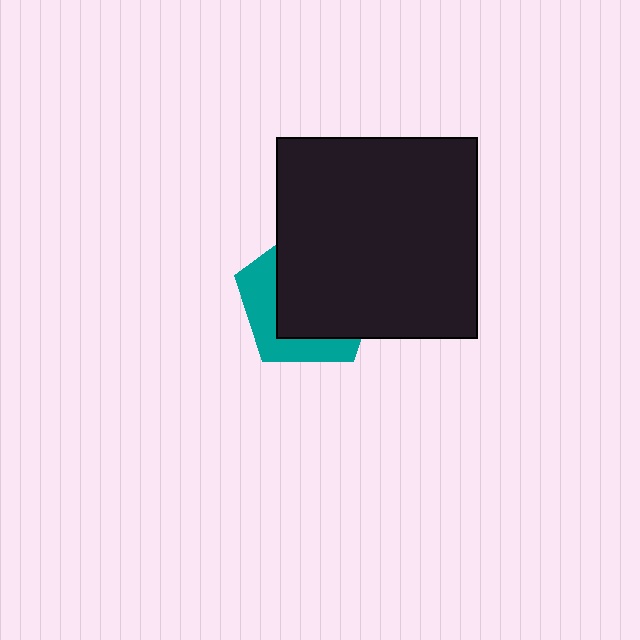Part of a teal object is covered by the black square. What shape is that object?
It is a pentagon.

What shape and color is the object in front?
The object in front is a black square.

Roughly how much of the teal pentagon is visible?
A small part of it is visible (roughly 34%).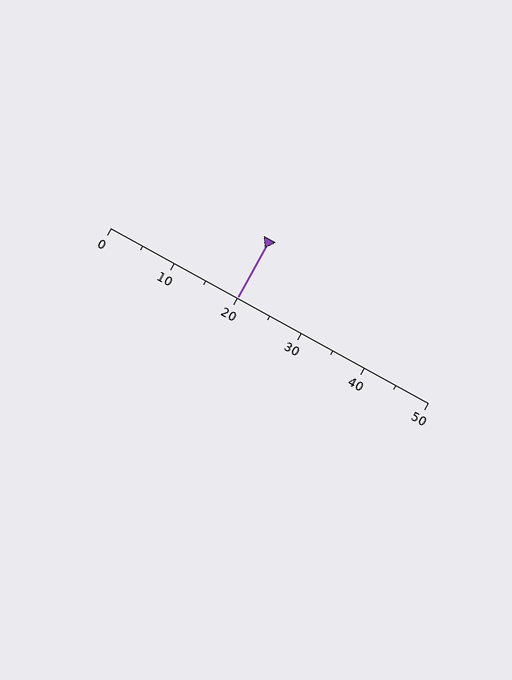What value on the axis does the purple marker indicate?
The marker indicates approximately 20.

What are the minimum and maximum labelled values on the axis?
The axis runs from 0 to 50.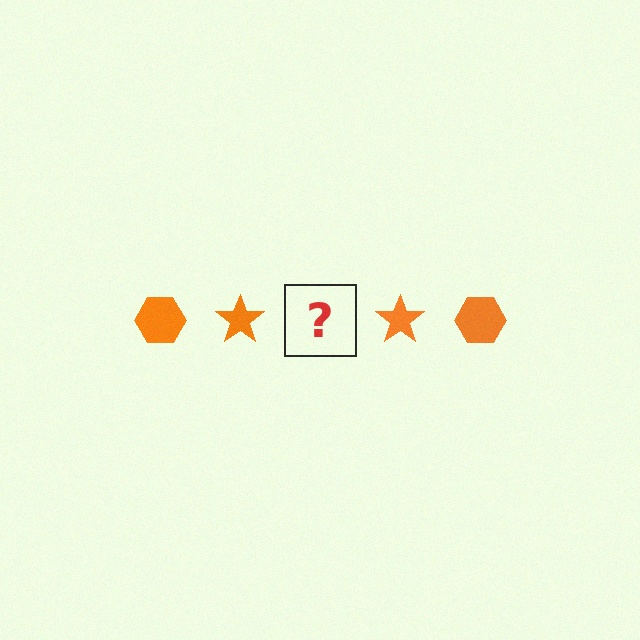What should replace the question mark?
The question mark should be replaced with an orange hexagon.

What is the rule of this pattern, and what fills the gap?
The rule is that the pattern cycles through hexagon, star shapes in orange. The gap should be filled with an orange hexagon.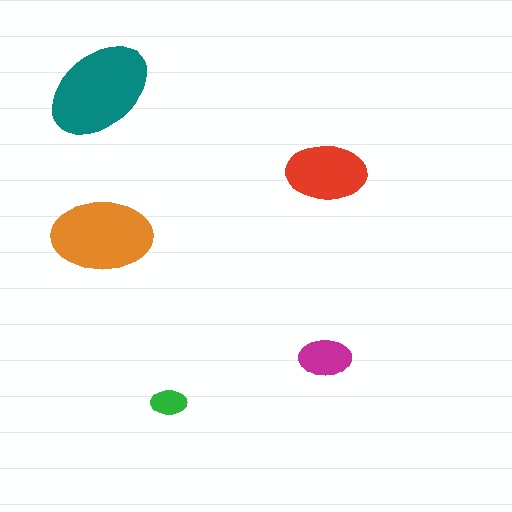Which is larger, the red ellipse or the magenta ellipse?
The red one.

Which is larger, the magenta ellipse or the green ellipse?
The magenta one.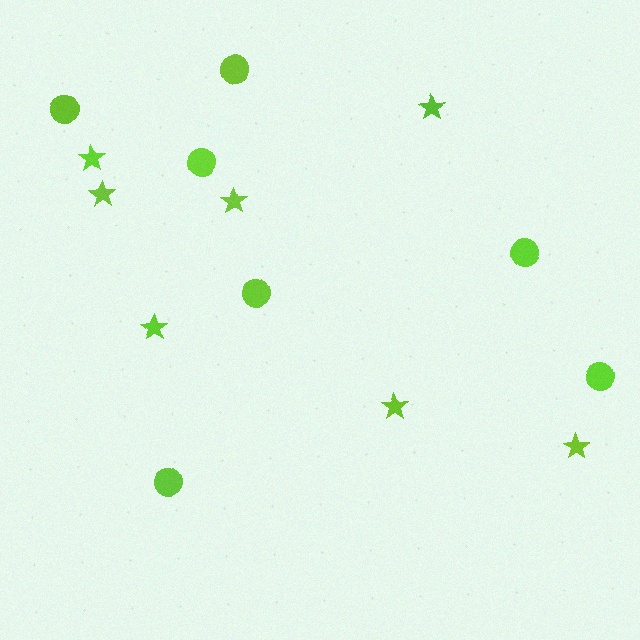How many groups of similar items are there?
There are 2 groups: one group of stars (7) and one group of circles (7).